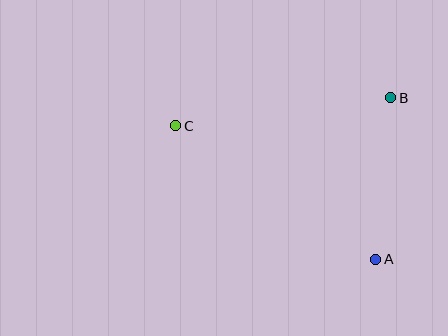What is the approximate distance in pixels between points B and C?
The distance between B and C is approximately 217 pixels.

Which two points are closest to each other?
Points A and B are closest to each other.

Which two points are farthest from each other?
Points A and C are farthest from each other.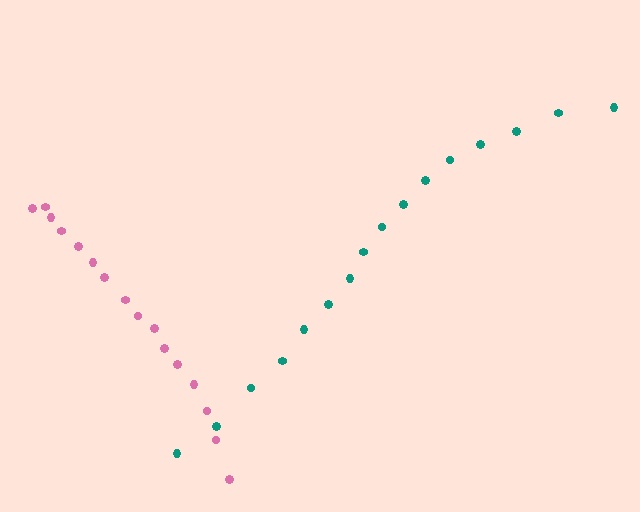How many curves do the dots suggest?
There are 2 distinct paths.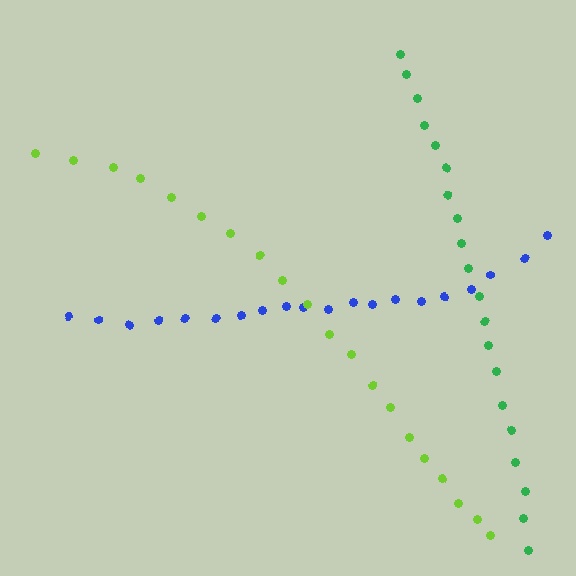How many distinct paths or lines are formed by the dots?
There are 3 distinct paths.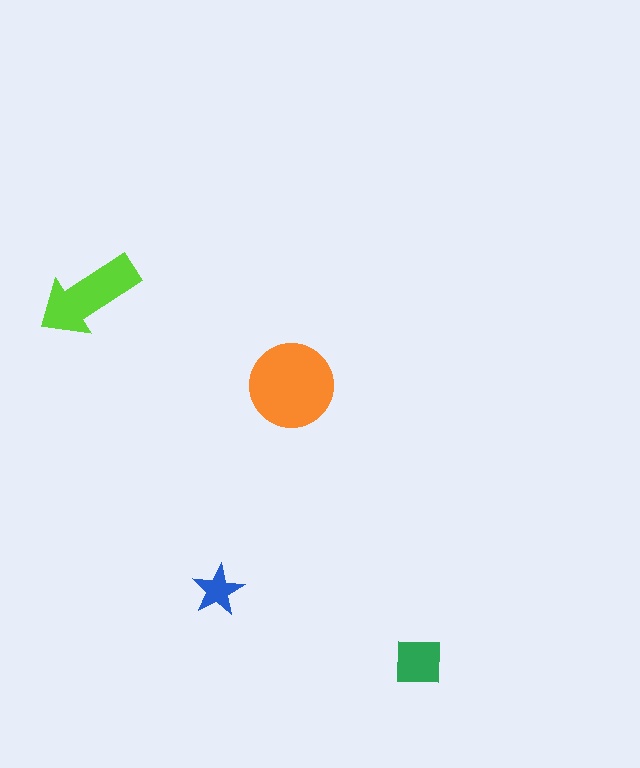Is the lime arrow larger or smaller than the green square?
Larger.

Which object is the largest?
The orange circle.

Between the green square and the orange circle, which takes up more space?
The orange circle.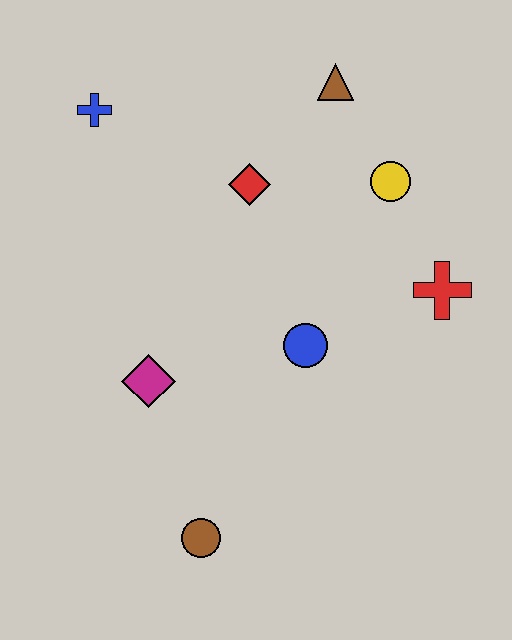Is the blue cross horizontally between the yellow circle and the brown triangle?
No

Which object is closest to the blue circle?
The red cross is closest to the blue circle.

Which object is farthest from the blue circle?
The blue cross is farthest from the blue circle.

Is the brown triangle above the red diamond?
Yes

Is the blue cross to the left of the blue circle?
Yes